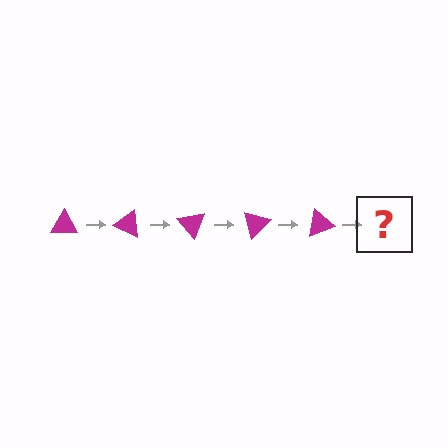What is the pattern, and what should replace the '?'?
The pattern is that the triangle rotates 25 degrees each step. The '?' should be a magenta triangle rotated 125 degrees.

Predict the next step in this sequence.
The next step is a magenta triangle rotated 125 degrees.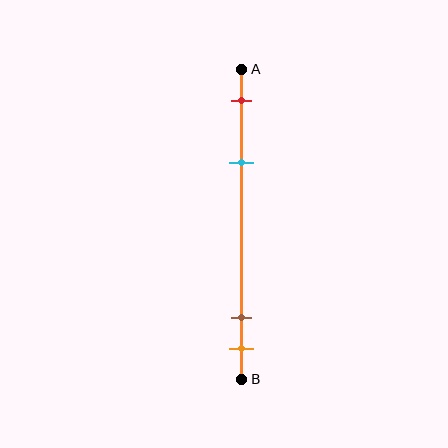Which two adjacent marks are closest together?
The brown and orange marks are the closest adjacent pair.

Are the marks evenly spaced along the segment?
No, the marks are not evenly spaced.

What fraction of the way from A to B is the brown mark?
The brown mark is approximately 80% (0.8) of the way from A to B.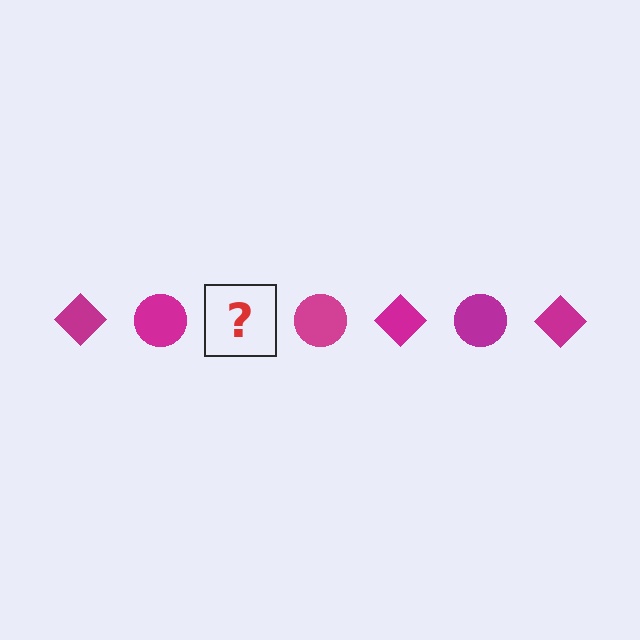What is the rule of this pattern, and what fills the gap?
The rule is that the pattern cycles through diamond, circle shapes in magenta. The gap should be filled with a magenta diamond.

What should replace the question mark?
The question mark should be replaced with a magenta diamond.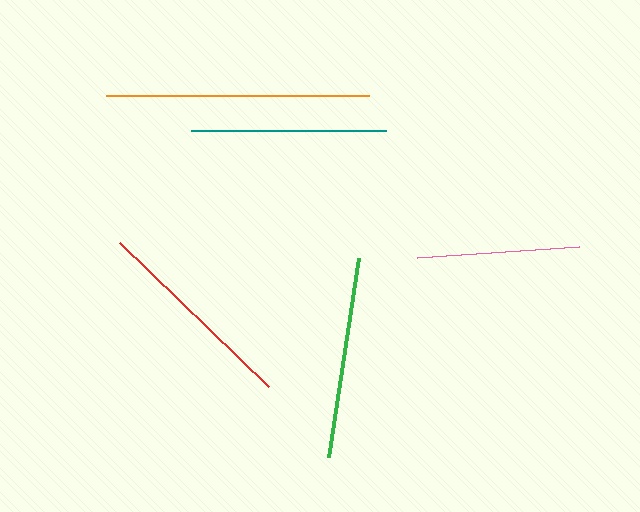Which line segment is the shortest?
The pink line is the shortest at approximately 162 pixels.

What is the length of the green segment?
The green segment is approximately 201 pixels long.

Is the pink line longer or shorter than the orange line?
The orange line is longer than the pink line.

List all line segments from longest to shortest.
From longest to shortest: orange, red, green, teal, pink.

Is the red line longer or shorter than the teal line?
The red line is longer than the teal line.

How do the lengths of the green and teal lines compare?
The green and teal lines are approximately the same length.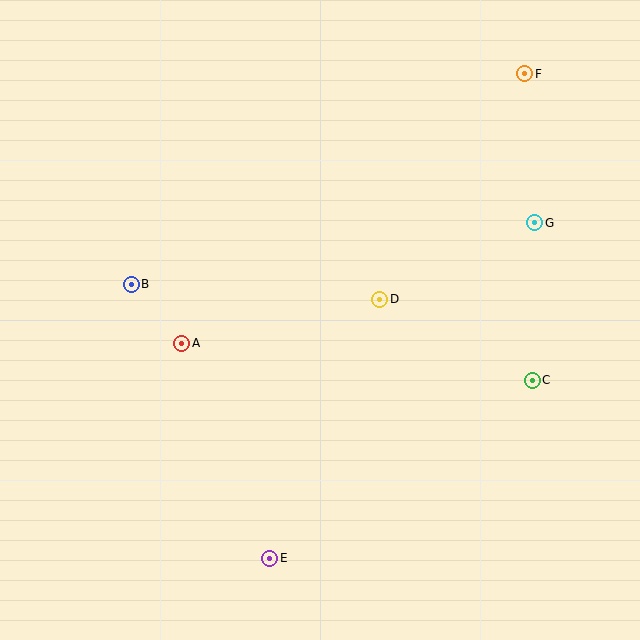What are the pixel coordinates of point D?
Point D is at (380, 299).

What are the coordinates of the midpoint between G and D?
The midpoint between G and D is at (457, 261).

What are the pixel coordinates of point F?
Point F is at (525, 74).